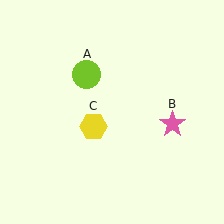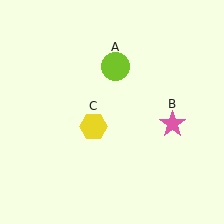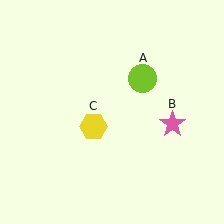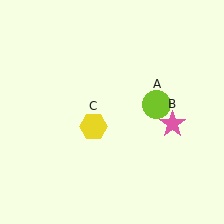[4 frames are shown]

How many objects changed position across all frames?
1 object changed position: lime circle (object A).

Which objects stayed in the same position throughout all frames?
Pink star (object B) and yellow hexagon (object C) remained stationary.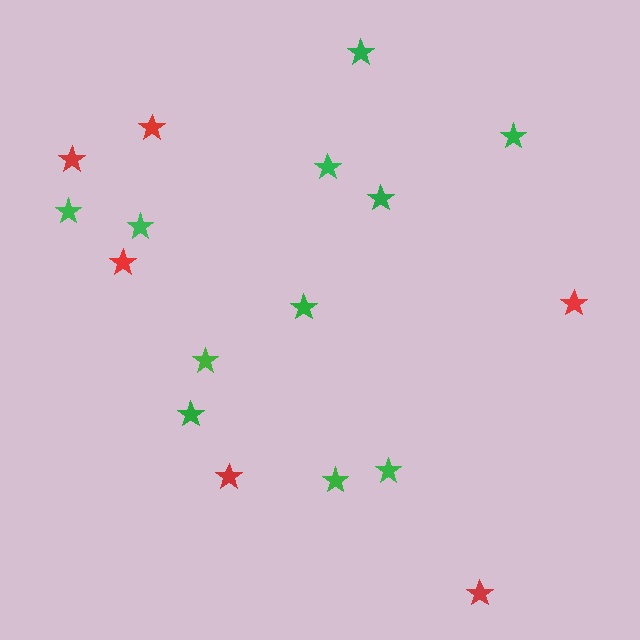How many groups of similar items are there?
There are 2 groups: one group of red stars (6) and one group of green stars (11).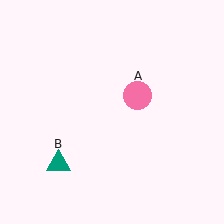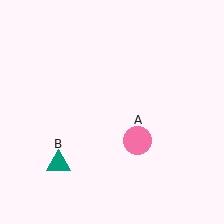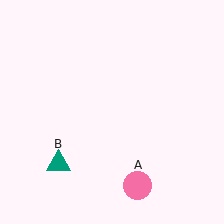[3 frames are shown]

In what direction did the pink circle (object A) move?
The pink circle (object A) moved down.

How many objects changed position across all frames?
1 object changed position: pink circle (object A).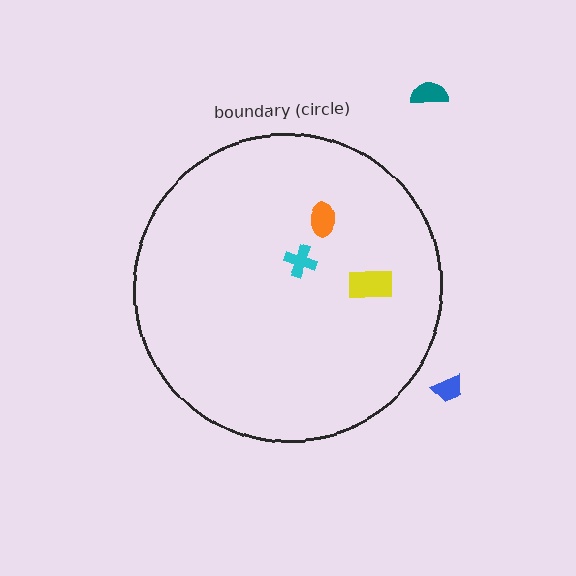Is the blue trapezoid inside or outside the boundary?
Outside.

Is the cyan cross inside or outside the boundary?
Inside.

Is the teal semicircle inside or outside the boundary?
Outside.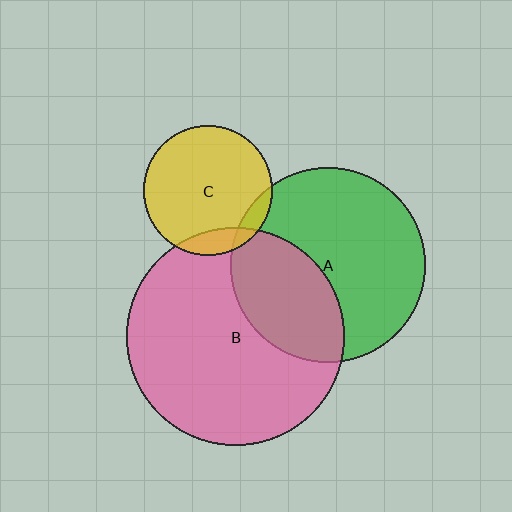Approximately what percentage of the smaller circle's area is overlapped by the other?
Approximately 10%.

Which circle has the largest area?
Circle B (pink).